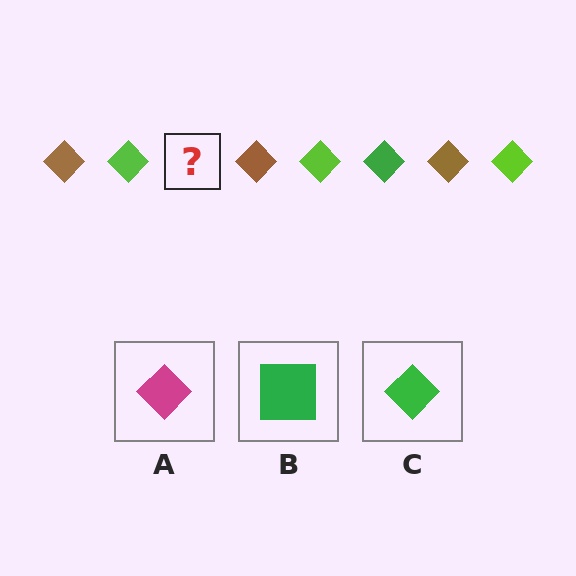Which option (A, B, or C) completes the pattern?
C.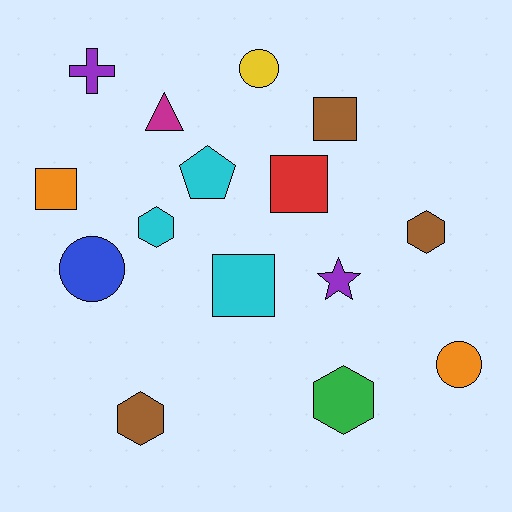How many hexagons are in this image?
There are 4 hexagons.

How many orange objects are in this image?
There are 2 orange objects.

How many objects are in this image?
There are 15 objects.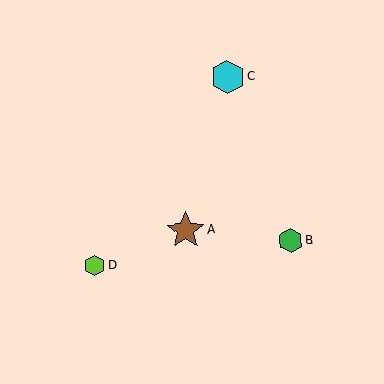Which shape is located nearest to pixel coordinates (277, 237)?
The green hexagon (labeled B) at (291, 241) is nearest to that location.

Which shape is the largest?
The brown star (labeled A) is the largest.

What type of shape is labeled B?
Shape B is a green hexagon.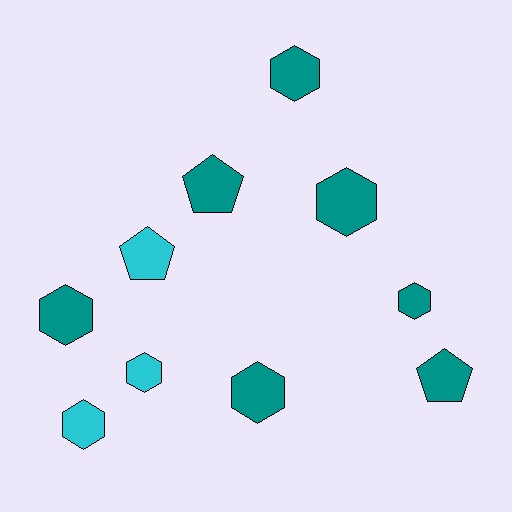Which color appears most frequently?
Teal, with 7 objects.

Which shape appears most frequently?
Hexagon, with 7 objects.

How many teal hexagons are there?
There are 5 teal hexagons.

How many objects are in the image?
There are 10 objects.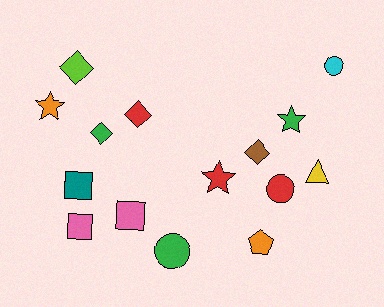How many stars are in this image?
There are 3 stars.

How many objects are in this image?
There are 15 objects.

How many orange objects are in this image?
There are 2 orange objects.